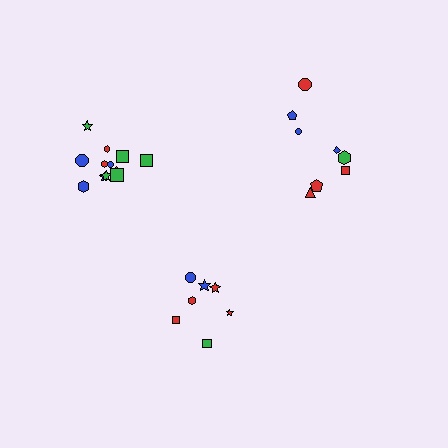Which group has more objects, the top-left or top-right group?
The top-left group.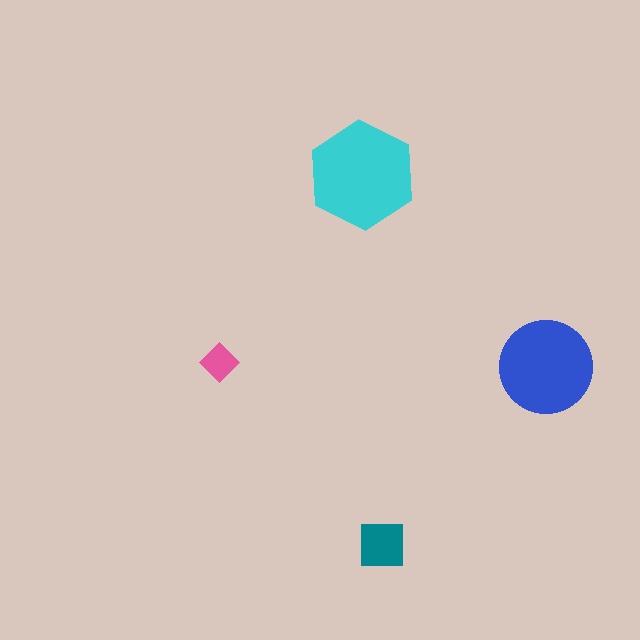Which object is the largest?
The cyan hexagon.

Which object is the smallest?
The pink diamond.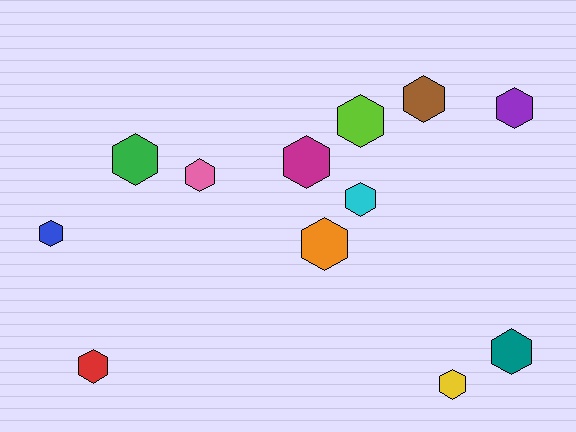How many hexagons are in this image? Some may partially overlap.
There are 12 hexagons.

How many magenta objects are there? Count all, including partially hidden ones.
There is 1 magenta object.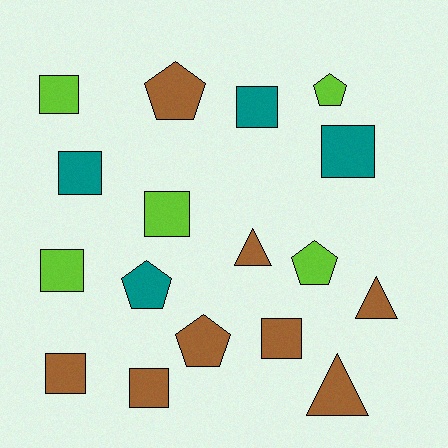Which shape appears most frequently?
Square, with 9 objects.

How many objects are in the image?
There are 17 objects.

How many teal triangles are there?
There are no teal triangles.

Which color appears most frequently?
Brown, with 8 objects.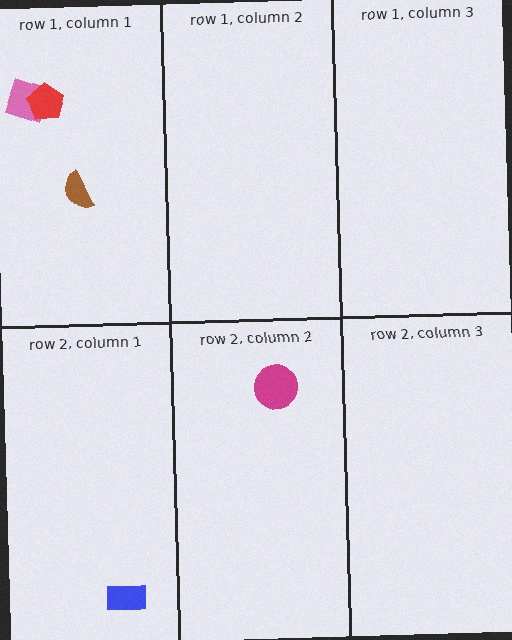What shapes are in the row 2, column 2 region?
The magenta circle.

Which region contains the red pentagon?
The row 1, column 1 region.